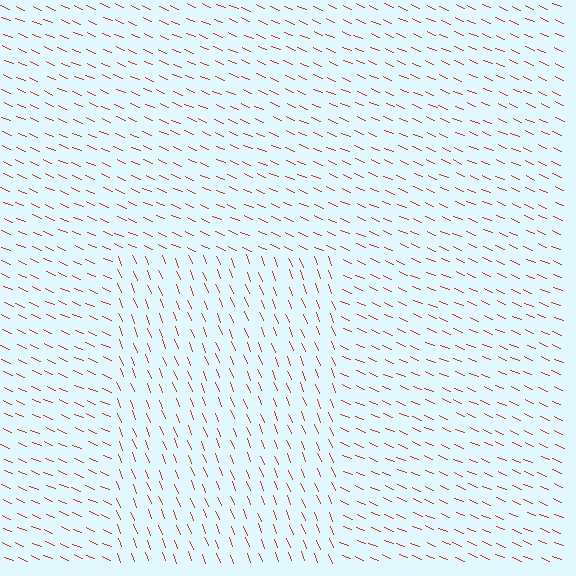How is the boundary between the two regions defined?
The boundary is defined purely by a change in line orientation (approximately 45 degrees difference). All lines are the same color and thickness.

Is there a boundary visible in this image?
Yes, there is a texture boundary formed by a change in line orientation.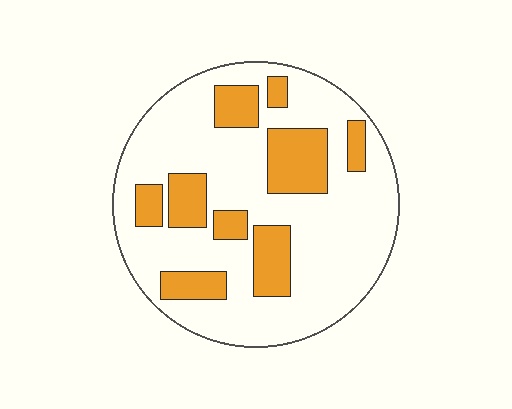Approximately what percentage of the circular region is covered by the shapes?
Approximately 25%.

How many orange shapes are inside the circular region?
9.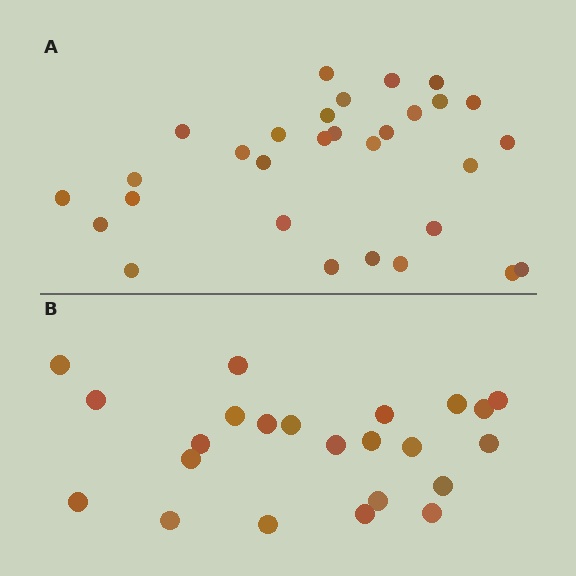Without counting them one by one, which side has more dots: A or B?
Region A (the top region) has more dots.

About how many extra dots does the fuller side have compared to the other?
Region A has roughly 8 or so more dots than region B.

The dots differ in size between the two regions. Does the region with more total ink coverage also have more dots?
No. Region B has more total ink coverage because its dots are larger, but region A actually contains more individual dots. Total area can be misleading — the number of items is what matters here.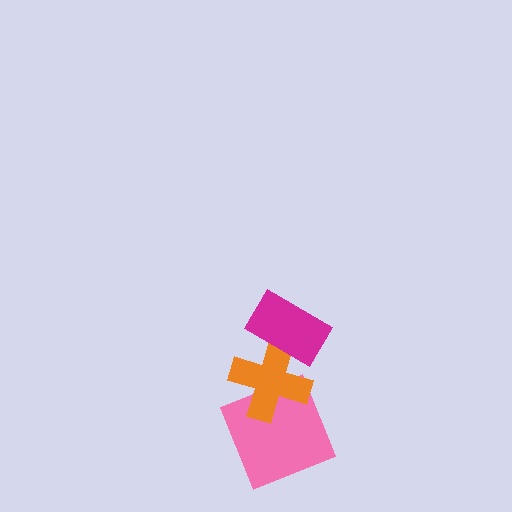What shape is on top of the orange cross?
The magenta rectangle is on top of the orange cross.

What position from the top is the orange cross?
The orange cross is 2nd from the top.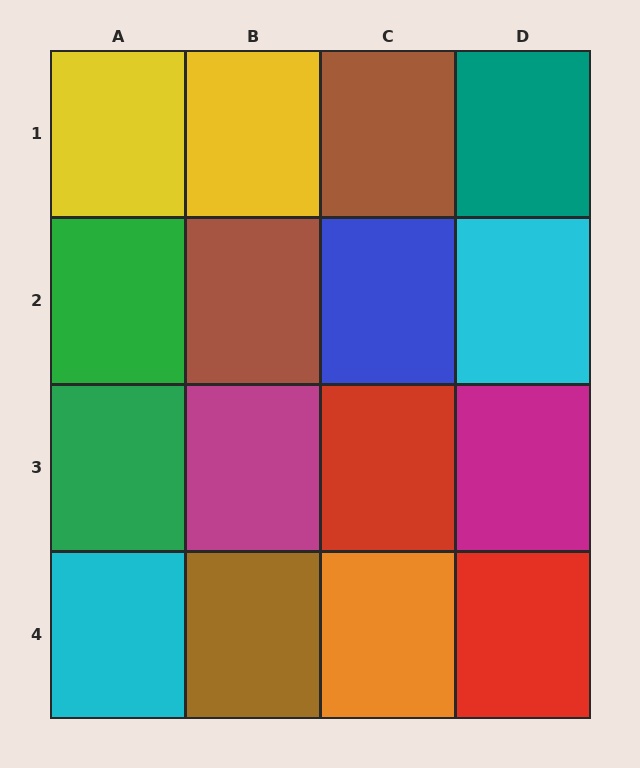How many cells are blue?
1 cell is blue.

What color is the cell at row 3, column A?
Green.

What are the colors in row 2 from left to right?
Green, brown, blue, cyan.